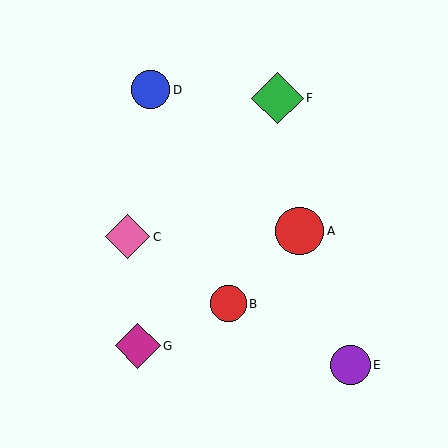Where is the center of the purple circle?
The center of the purple circle is at (351, 365).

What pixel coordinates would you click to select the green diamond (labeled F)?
Click at (278, 98) to select the green diamond F.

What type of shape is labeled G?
Shape G is a magenta diamond.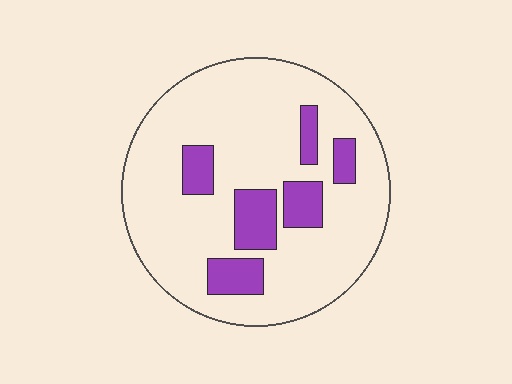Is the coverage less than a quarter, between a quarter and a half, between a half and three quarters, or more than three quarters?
Less than a quarter.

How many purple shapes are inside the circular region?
6.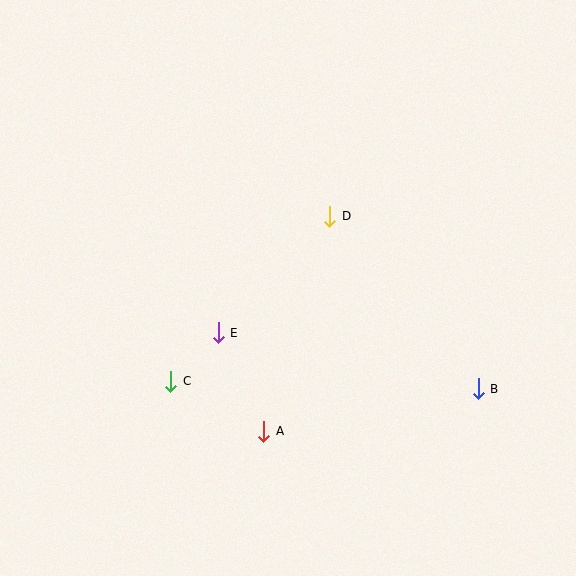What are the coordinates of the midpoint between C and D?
The midpoint between C and D is at (250, 299).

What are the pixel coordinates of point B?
Point B is at (478, 389).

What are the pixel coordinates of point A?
Point A is at (264, 431).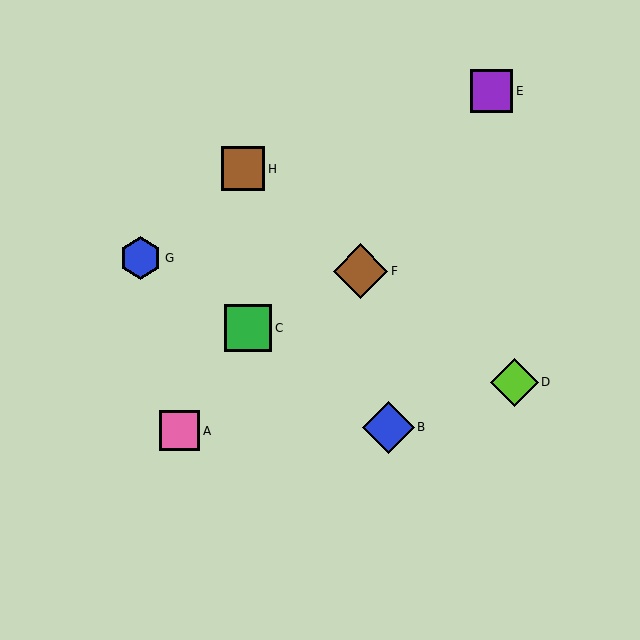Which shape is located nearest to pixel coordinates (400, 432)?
The blue diamond (labeled B) at (388, 427) is nearest to that location.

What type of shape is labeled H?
Shape H is a brown square.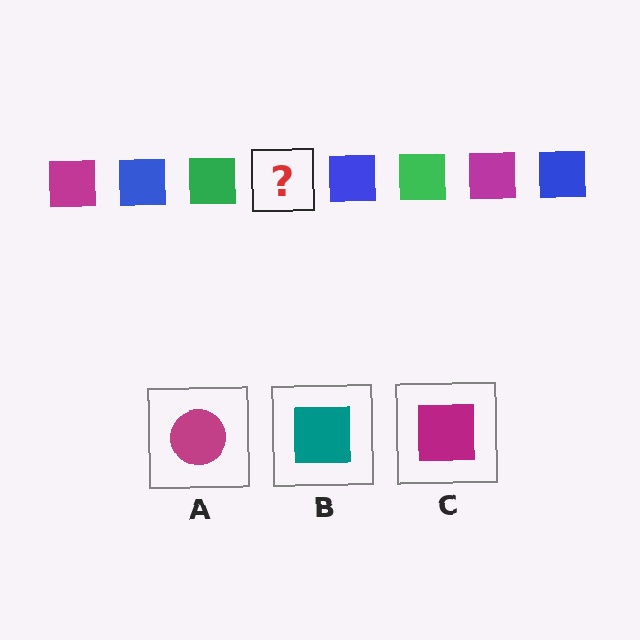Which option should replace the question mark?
Option C.